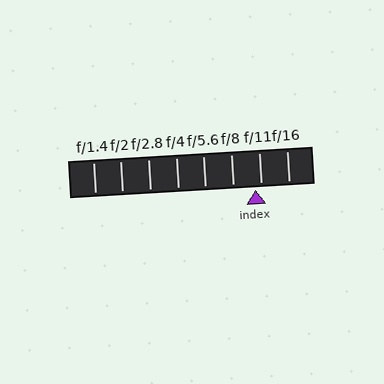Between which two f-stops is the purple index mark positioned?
The index mark is between f/8 and f/11.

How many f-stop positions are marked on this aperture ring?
There are 8 f-stop positions marked.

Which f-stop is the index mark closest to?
The index mark is closest to f/11.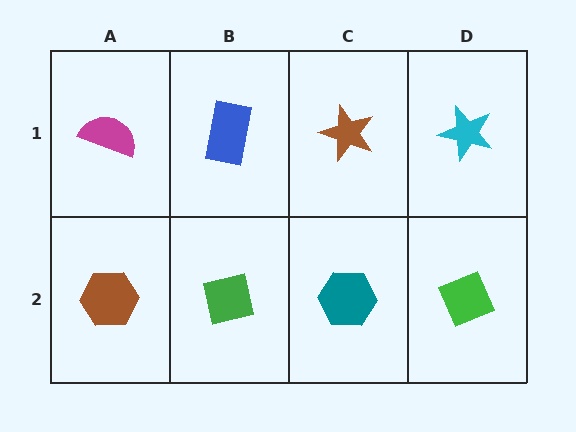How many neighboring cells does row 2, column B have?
3.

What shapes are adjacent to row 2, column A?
A magenta semicircle (row 1, column A), a green square (row 2, column B).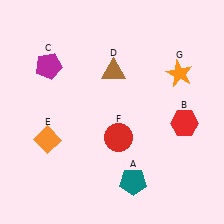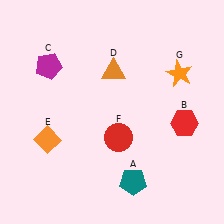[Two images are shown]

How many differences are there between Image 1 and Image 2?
There is 1 difference between the two images.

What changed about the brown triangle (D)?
In Image 1, D is brown. In Image 2, it changed to orange.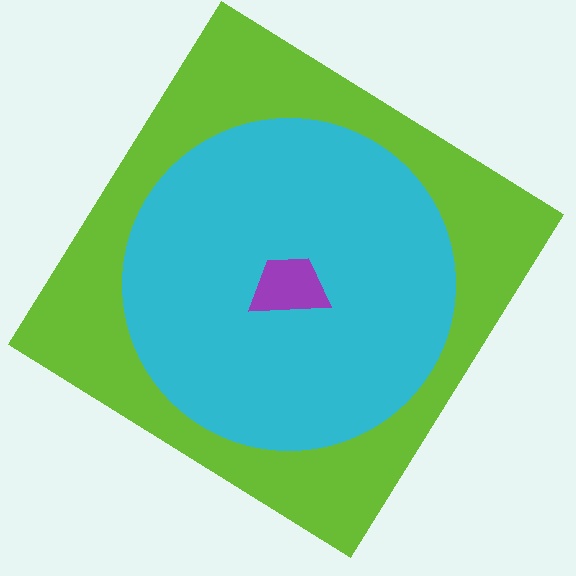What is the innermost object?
The purple trapezoid.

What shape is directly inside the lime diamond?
The cyan circle.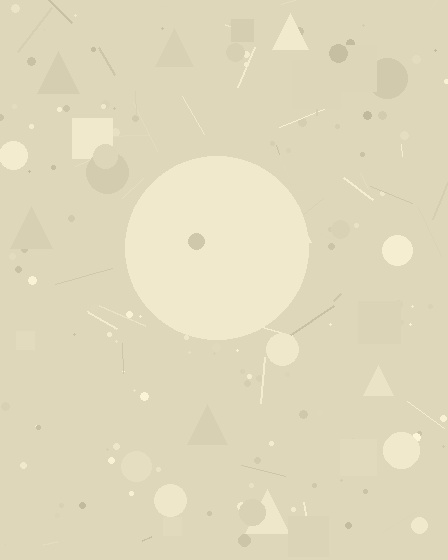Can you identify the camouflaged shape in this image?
The camouflaged shape is a circle.